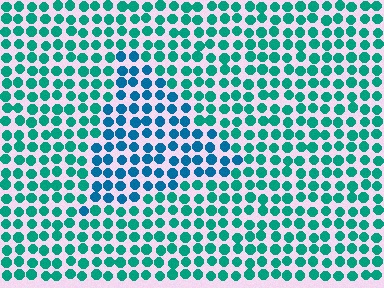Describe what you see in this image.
The image is filled with small teal elements in a uniform arrangement. A triangle-shaped region is visible where the elements are tinted to a slightly different hue, forming a subtle color boundary.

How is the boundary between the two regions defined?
The boundary is defined purely by a slight shift in hue (about 32 degrees). Spacing, size, and orientation are identical on both sides.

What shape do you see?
I see a triangle.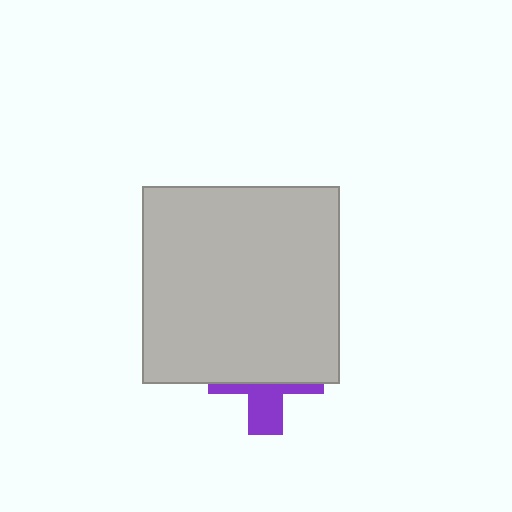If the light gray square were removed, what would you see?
You would see the complete purple cross.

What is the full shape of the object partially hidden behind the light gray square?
The partially hidden object is a purple cross.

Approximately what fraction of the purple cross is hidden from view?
Roughly 61% of the purple cross is hidden behind the light gray square.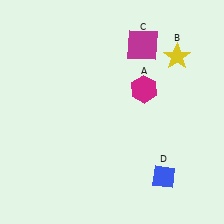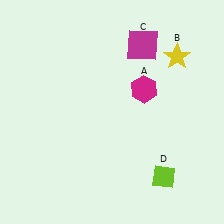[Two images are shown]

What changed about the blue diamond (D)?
In Image 1, D is blue. In Image 2, it changed to lime.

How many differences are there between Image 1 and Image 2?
There is 1 difference between the two images.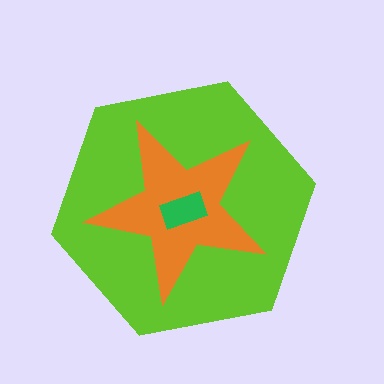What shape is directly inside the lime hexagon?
The orange star.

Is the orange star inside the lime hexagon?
Yes.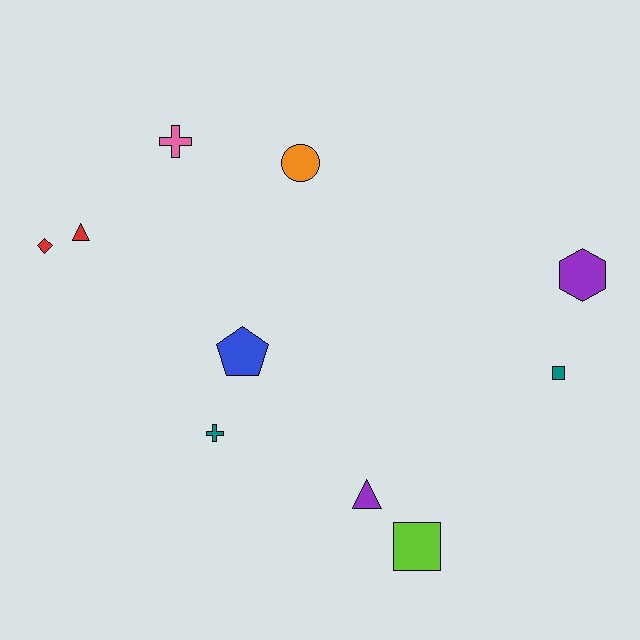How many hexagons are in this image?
There is 1 hexagon.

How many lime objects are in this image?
There is 1 lime object.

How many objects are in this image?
There are 10 objects.